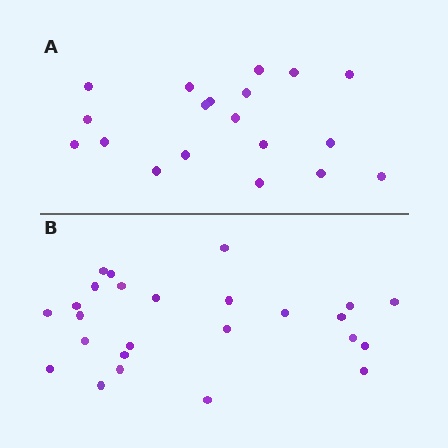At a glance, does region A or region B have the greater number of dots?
Region B (the bottom region) has more dots.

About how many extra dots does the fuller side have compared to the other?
Region B has about 6 more dots than region A.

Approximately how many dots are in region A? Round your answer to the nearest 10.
About 20 dots. (The exact count is 19, which rounds to 20.)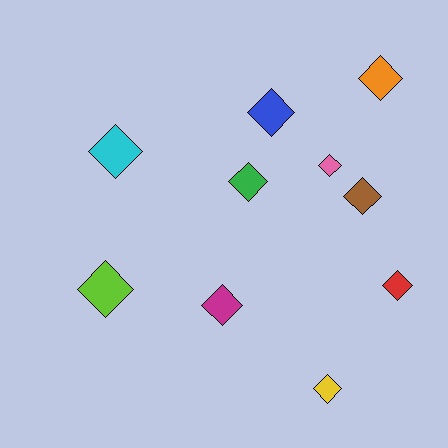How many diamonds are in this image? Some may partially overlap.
There are 10 diamonds.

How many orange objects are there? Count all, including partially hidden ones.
There is 1 orange object.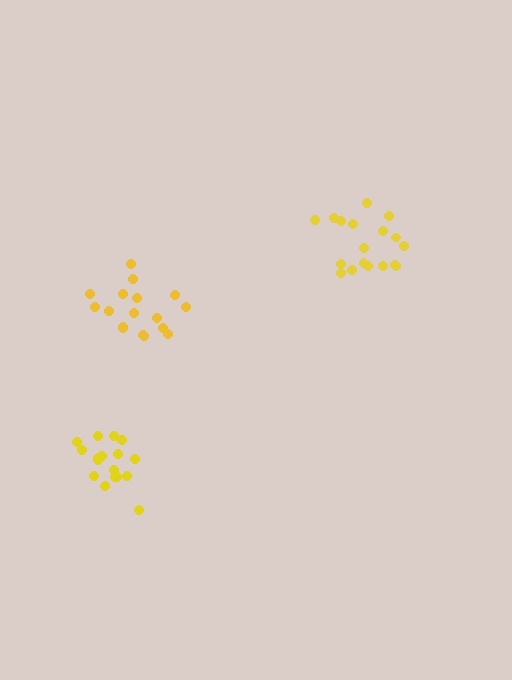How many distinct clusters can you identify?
There are 3 distinct clusters.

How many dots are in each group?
Group 1: 18 dots, Group 2: 17 dots, Group 3: 17 dots (52 total).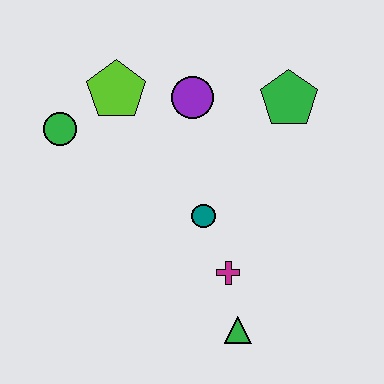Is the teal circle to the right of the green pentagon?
No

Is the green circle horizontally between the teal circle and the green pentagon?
No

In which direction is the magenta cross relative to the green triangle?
The magenta cross is above the green triangle.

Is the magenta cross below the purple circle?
Yes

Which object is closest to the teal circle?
The magenta cross is closest to the teal circle.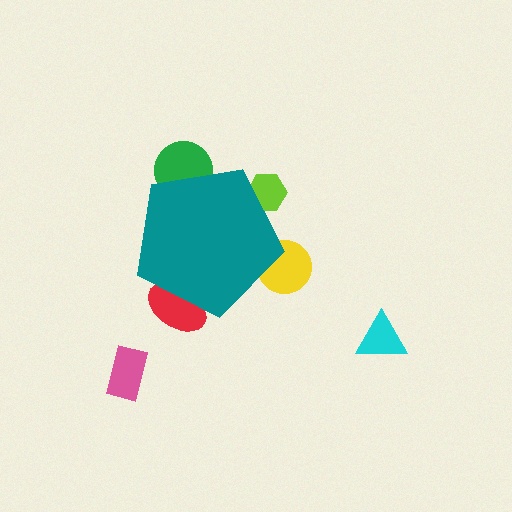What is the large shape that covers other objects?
A teal pentagon.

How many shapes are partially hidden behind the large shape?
4 shapes are partially hidden.